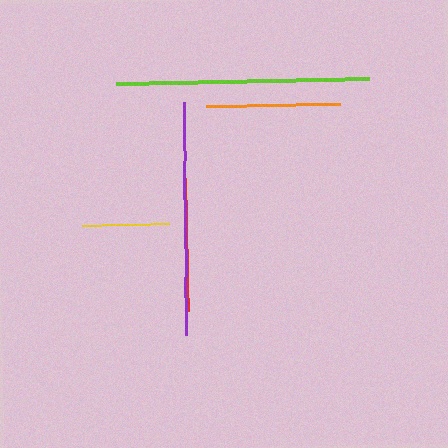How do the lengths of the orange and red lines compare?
The orange and red lines are approximately the same length.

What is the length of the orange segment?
The orange segment is approximately 134 pixels long.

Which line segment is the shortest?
The yellow line is the shortest at approximately 87 pixels.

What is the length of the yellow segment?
The yellow segment is approximately 87 pixels long.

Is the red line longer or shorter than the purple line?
The purple line is longer than the red line.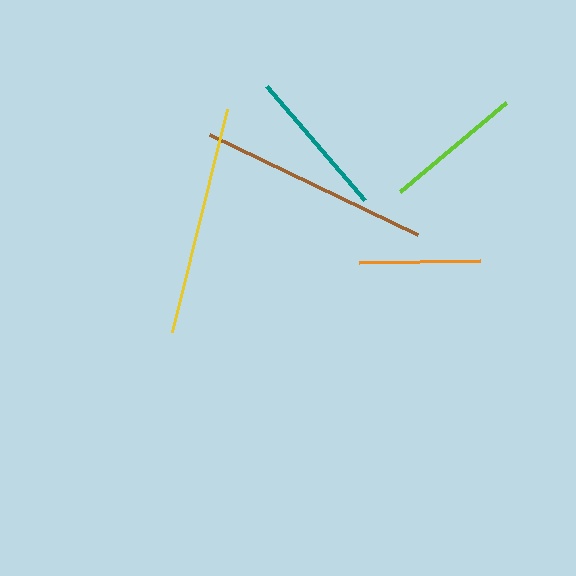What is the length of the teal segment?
The teal segment is approximately 150 pixels long.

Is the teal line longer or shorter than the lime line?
The teal line is longer than the lime line.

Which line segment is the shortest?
The orange line is the shortest at approximately 121 pixels.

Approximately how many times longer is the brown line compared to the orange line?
The brown line is approximately 1.9 times the length of the orange line.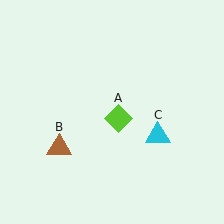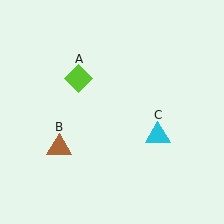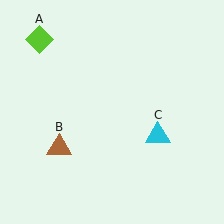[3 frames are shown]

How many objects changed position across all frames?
1 object changed position: lime diamond (object A).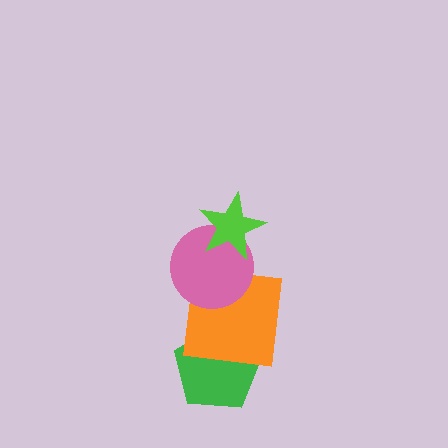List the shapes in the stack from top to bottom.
From top to bottom: the lime star, the pink circle, the orange square, the green pentagon.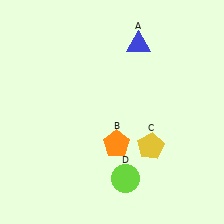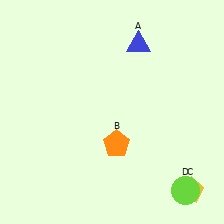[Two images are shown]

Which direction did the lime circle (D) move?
The lime circle (D) moved right.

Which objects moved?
The objects that moved are: the yellow pentagon (C), the lime circle (D).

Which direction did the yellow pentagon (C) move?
The yellow pentagon (C) moved down.